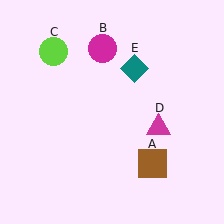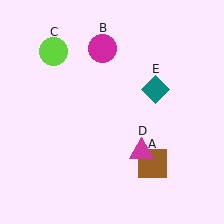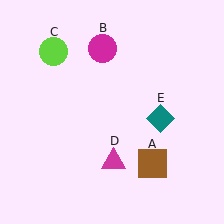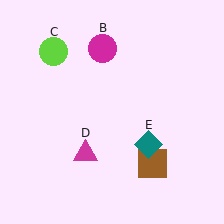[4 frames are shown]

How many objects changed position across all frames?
2 objects changed position: magenta triangle (object D), teal diamond (object E).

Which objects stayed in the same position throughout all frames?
Brown square (object A) and magenta circle (object B) and lime circle (object C) remained stationary.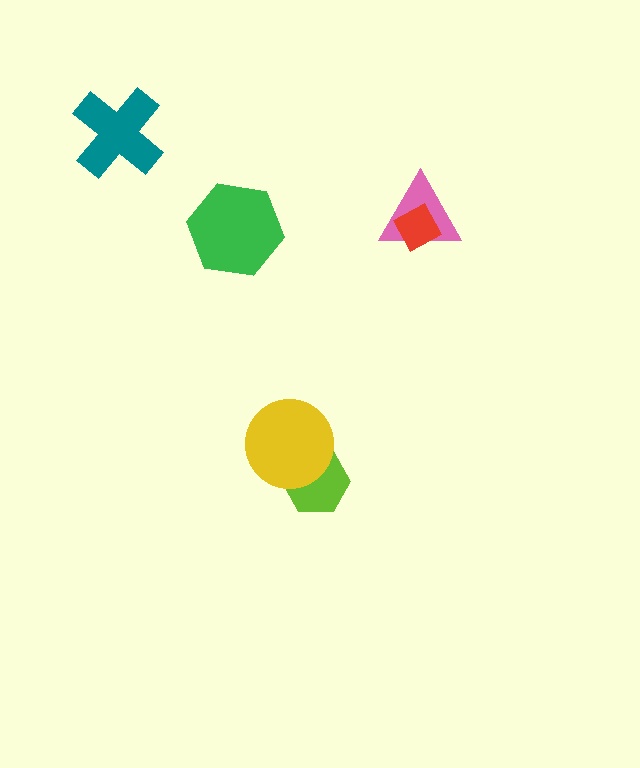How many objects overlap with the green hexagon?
0 objects overlap with the green hexagon.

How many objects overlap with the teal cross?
0 objects overlap with the teal cross.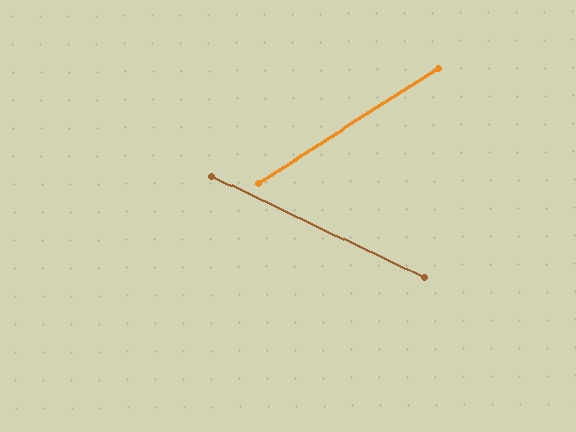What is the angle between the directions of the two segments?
Approximately 58 degrees.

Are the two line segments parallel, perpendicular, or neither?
Neither parallel nor perpendicular — they differ by about 58°.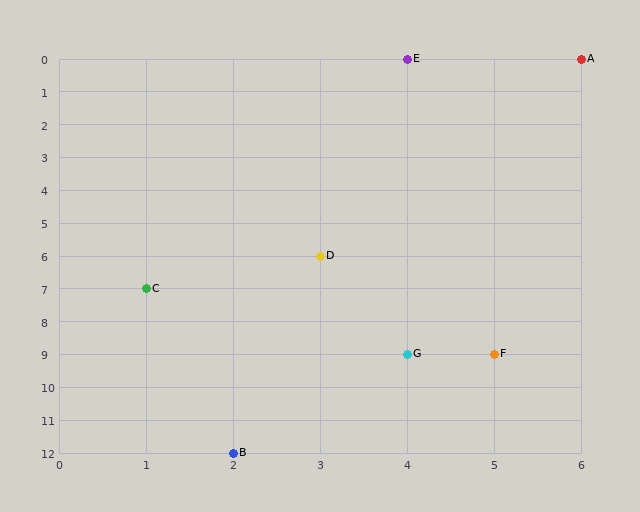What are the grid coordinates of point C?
Point C is at grid coordinates (1, 7).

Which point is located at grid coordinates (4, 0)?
Point E is at (4, 0).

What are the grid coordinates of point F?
Point F is at grid coordinates (5, 9).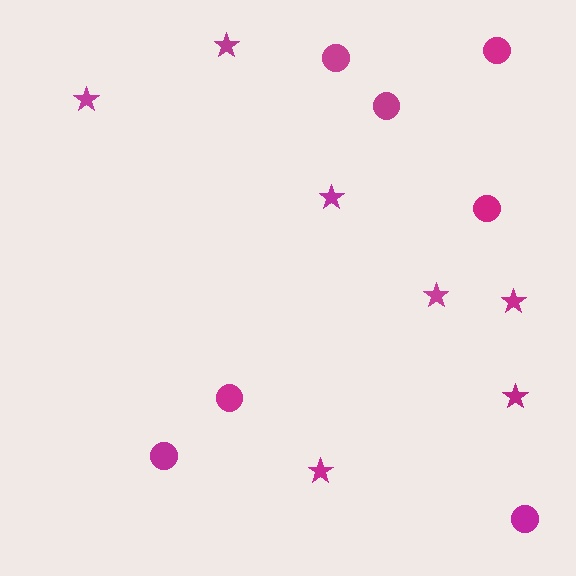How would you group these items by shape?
There are 2 groups: one group of circles (7) and one group of stars (7).